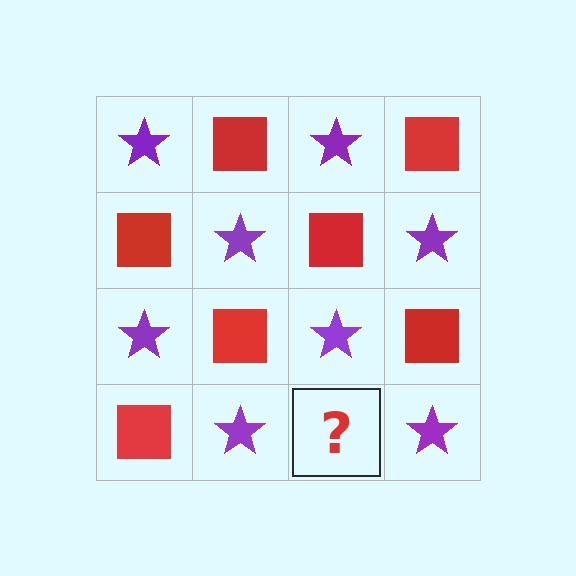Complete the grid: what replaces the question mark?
The question mark should be replaced with a red square.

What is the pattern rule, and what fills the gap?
The rule is that it alternates purple star and red square in a checkerboard pattern. The gap should be filled with a red square.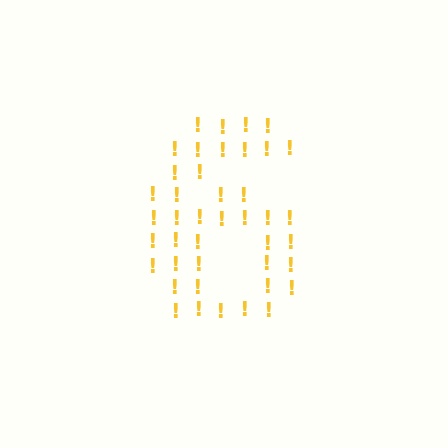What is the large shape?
The large shape is the digit 6.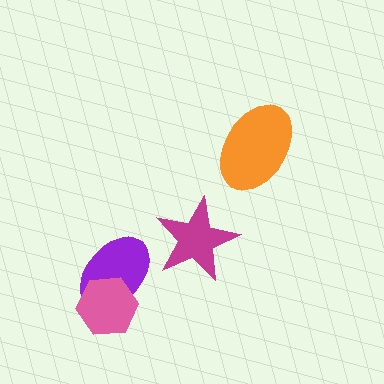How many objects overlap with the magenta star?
0 objects overlap with the magenta star.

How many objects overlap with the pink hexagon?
1 object overlaps with the pink hexagon.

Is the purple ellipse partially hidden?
Yes, it is partially covered by another shape.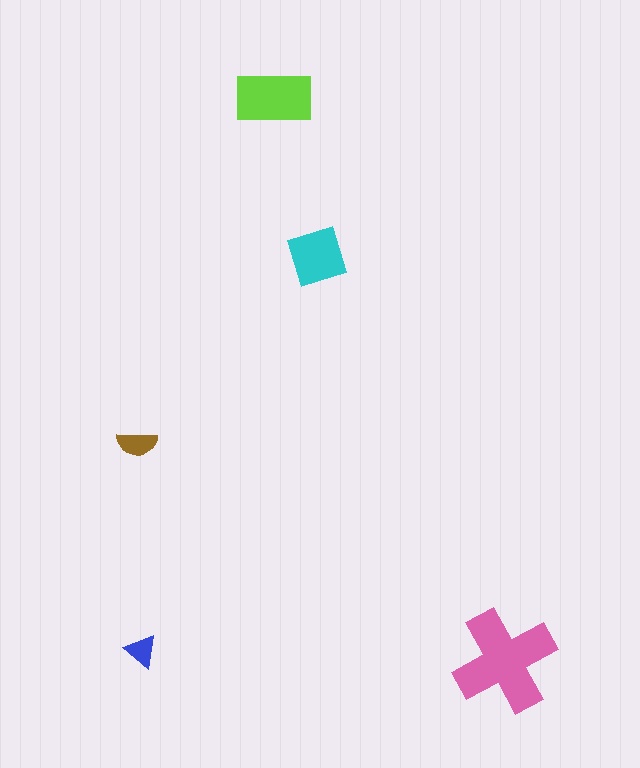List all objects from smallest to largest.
The blue triangle, the brown semicircle, the cyan square, the lime rectangle, the pink cross.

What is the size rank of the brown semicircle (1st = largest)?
4th.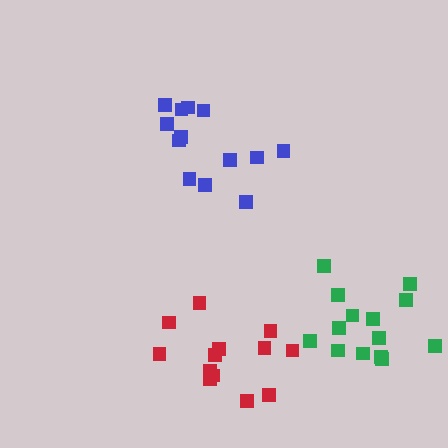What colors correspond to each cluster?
The clusters are colored: red, blue, green.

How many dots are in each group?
Group 1: 13 dots, Group 2: 13 dots, Group 3: 14 dots (40 total).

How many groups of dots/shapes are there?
There are 3 groups.